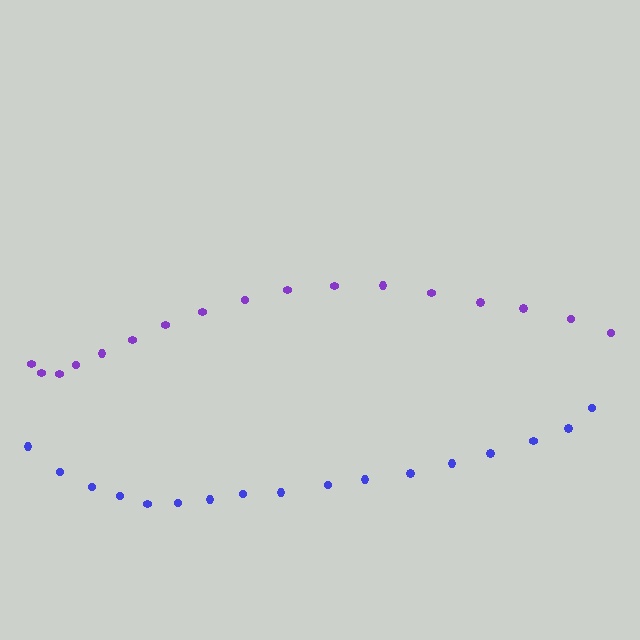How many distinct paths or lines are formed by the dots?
There are 2 distinct paths.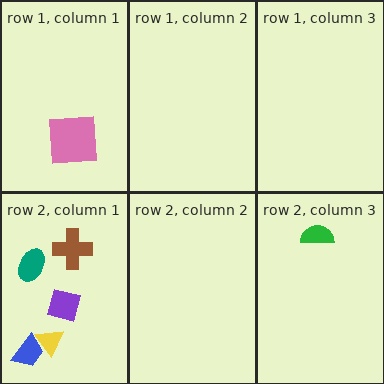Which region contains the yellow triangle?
The row 2, column 1 region.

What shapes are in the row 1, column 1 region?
The pink square.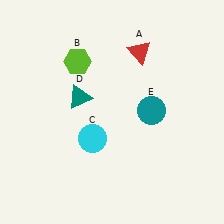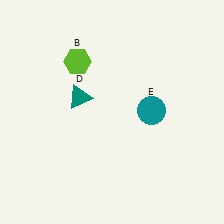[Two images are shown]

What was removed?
The red triangle (A), the cyan circle (C) were removed in Image 2.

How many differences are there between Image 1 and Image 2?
There are 2 differences between the two images.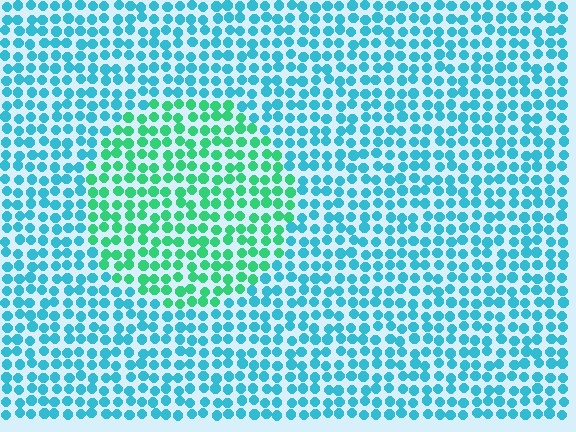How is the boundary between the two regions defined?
The boundary is defined purely by a slight shift in hue (about 43 degrees). Spacing, size, and orientation are identical on both sides.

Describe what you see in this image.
The image is filled with small cyan elements in a uniform arrangement. A circle-shaped region is visible where the elements are tinted to a slightly different hue, forming a subtle color boundary.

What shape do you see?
I see a circle.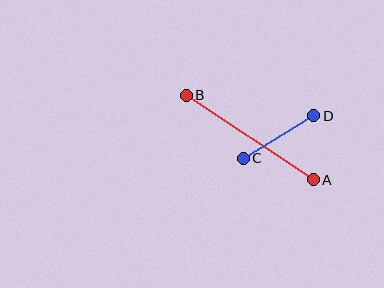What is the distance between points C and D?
The distance is approximately 83 pixels.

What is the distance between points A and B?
The distance is approximately 152 pixels.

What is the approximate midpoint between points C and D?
The midpoint is at approximately (279, 137) pixels.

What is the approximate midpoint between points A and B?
The midpoint is at approximately (250, 137) pixels.